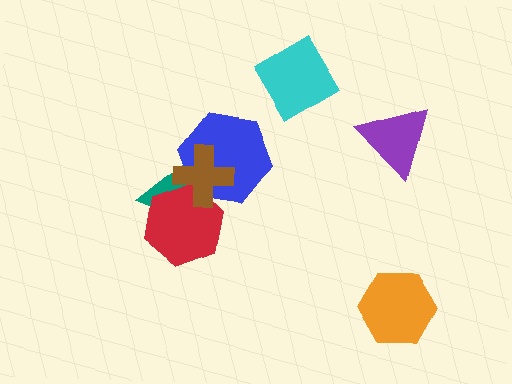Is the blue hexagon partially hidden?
Yes, it is partially covered by another shape.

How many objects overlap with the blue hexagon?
3 objects overlap with the blue hexagon.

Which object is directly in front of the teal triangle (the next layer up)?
The blue hexagon is directly in front of the teal triangle.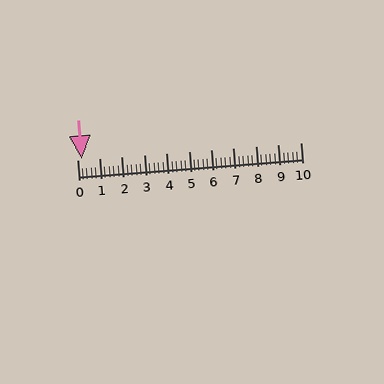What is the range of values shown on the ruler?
The ruler shows values from 0 to 10.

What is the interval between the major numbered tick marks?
The major tick marks are spaced 1 units apart.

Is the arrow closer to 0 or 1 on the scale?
The arrow is closer to 0.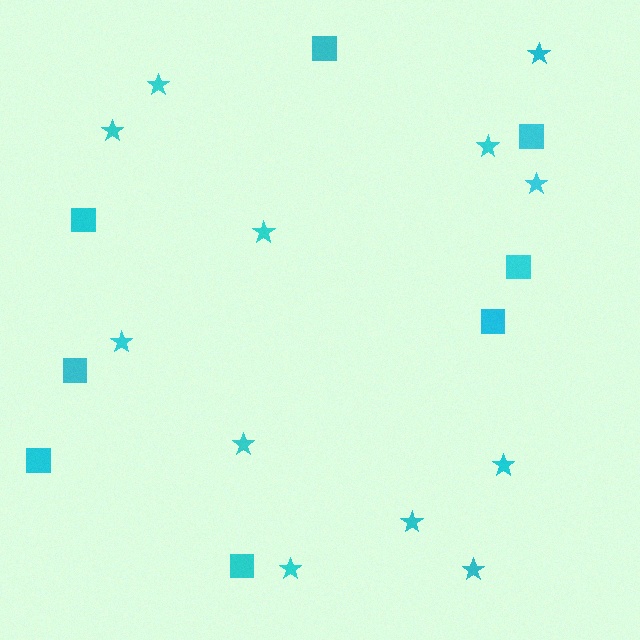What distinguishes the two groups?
There are 2 groups: one group of squares (8) and one group of stars (12).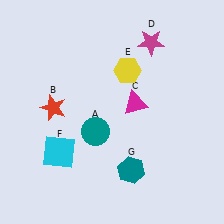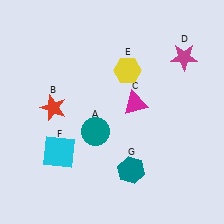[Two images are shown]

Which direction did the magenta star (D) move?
The magenta star (D) moved right.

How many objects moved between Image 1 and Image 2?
1 object moved between the two images.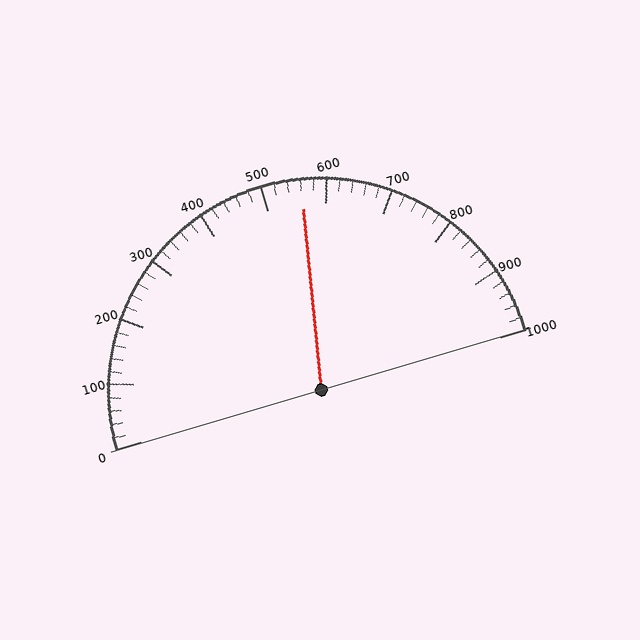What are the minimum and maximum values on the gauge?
The gauge ranges from 0 to 1000.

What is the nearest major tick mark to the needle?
The nearest major tick mark is 600.